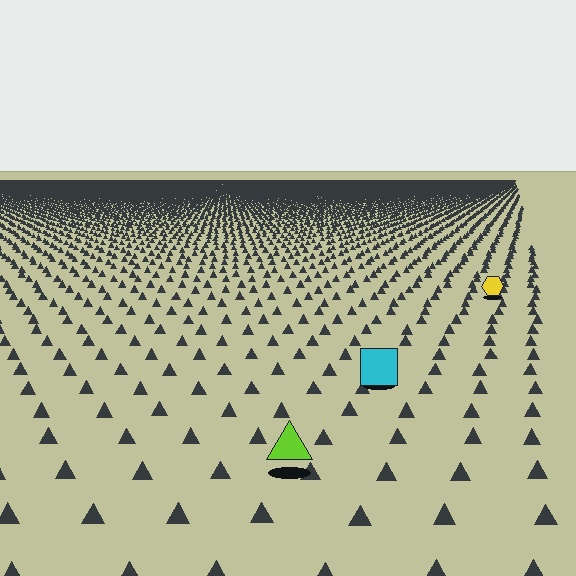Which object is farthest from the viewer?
The yellow hexagon is farthest from the viewer. It appears smaller and the ground texture around it is denser.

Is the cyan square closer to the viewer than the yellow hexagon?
Yes. The cyan square is closer — you can tell from the texture gradient: the ground texture is coarser near it.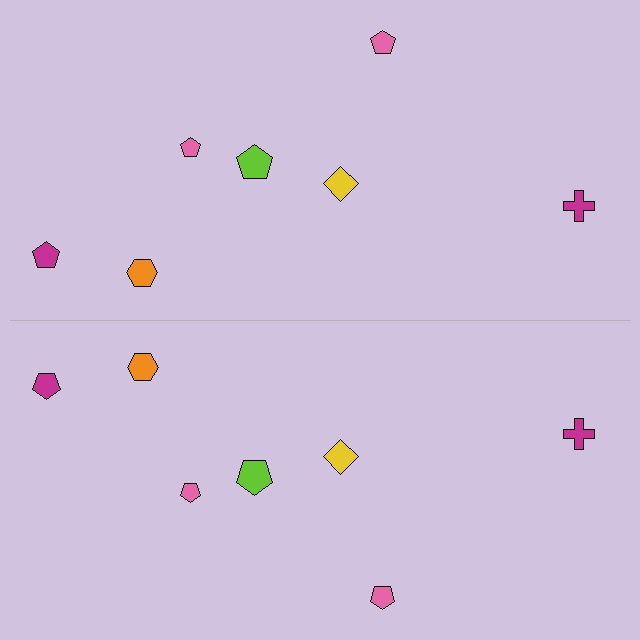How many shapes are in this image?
There are 14 shapes in this image.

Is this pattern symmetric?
Yes, this pattern has bilateral (reflection) symmetry.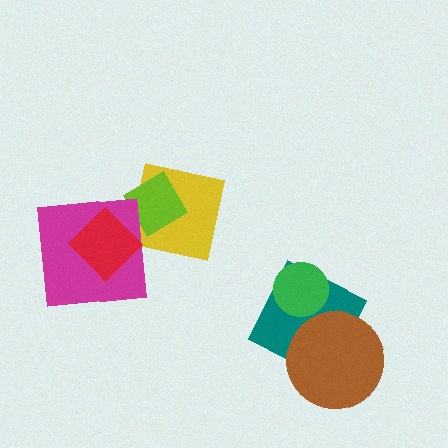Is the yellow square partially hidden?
Yes, it is partially covered by another shape.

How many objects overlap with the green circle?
1 object overlaps with the green circle.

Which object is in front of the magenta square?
The red diamond is in front of the magenta square.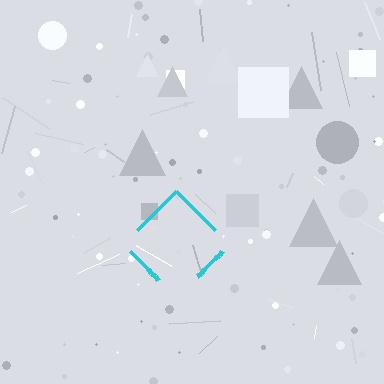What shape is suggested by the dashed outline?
The dashed outline suggests a diamond.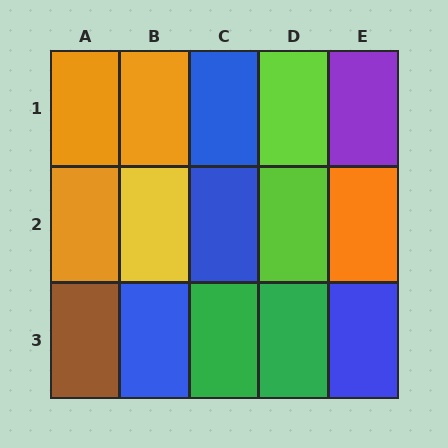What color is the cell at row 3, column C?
Green.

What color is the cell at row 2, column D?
Lime.